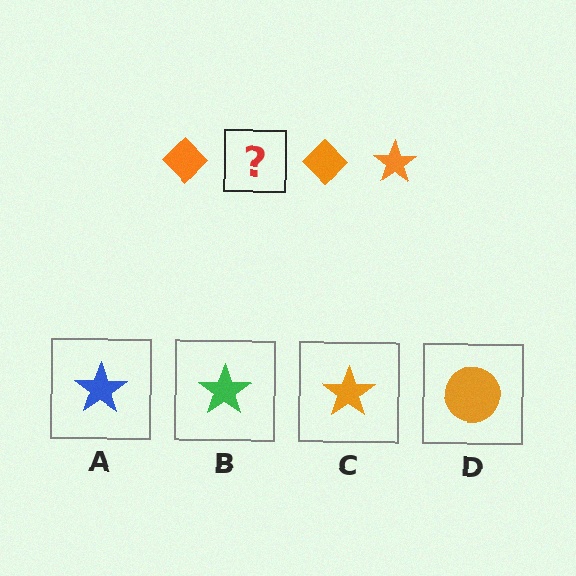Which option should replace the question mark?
Option C.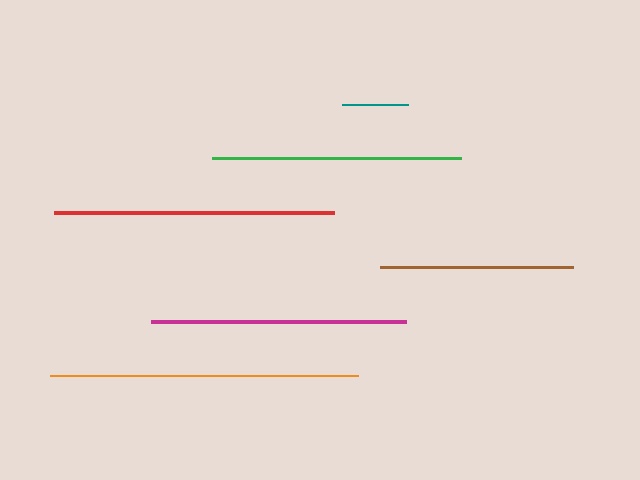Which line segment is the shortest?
The teal line is the shortest at approximately 66 pixels.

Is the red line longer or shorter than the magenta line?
The red line is longer than the magenta line.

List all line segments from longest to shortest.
From longest to shortest: orange, red, magenta, green, brown, teal.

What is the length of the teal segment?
The teal segment is approximately 66 pixels long.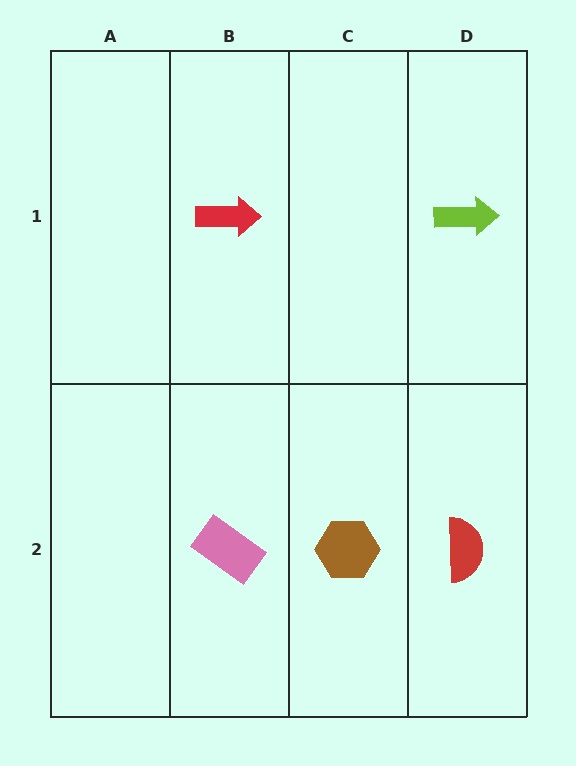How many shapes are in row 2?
3 shapes.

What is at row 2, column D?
A red semicircle.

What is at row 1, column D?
A lime arrow.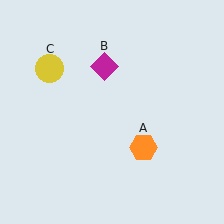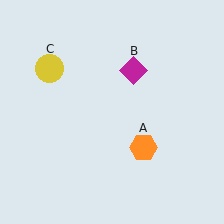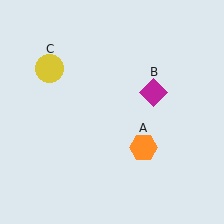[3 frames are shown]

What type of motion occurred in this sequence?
The magenta diamond (object B) rotated clockwise around the center of the scene.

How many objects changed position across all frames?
1 object changed position: magenta diamond (object B).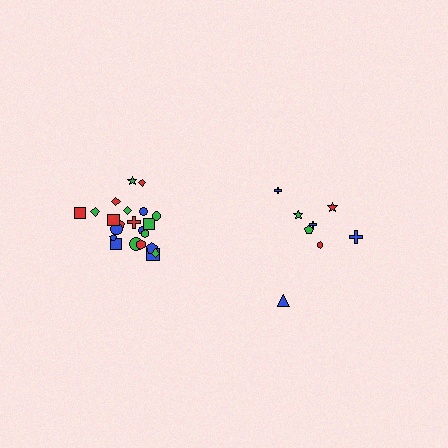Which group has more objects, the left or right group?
The left group.